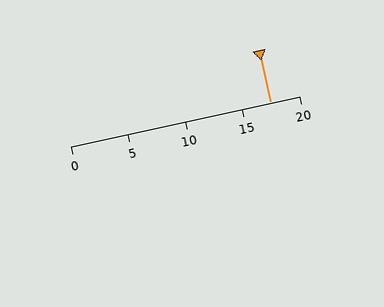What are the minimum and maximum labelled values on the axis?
The axis runs from 0 to 20.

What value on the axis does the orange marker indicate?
The marker indicates approximately 17.5.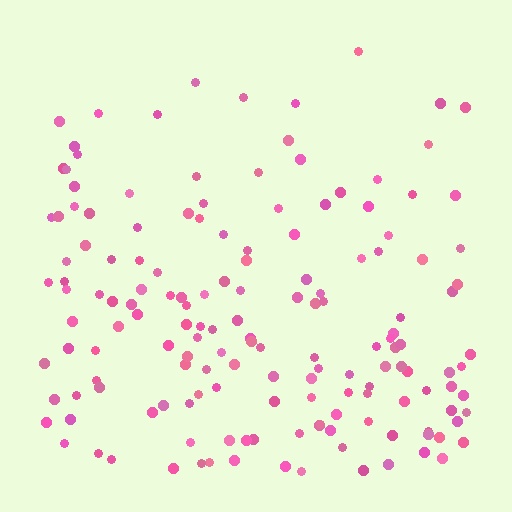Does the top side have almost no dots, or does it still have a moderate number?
Still a moderate number, just noticeably fewer than the bottom.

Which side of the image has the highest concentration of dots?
The bottom.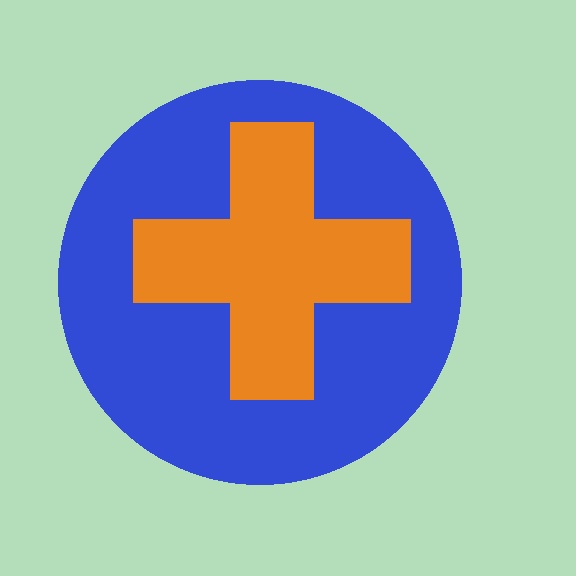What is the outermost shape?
The blue circle.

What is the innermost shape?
The orange cross.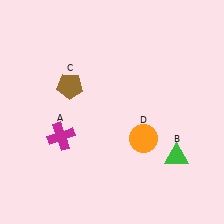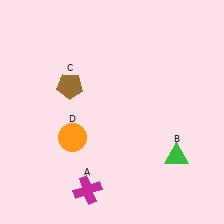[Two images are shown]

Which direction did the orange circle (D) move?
The orange circle (D) moved left.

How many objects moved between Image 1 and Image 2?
2 objects moved between the two images.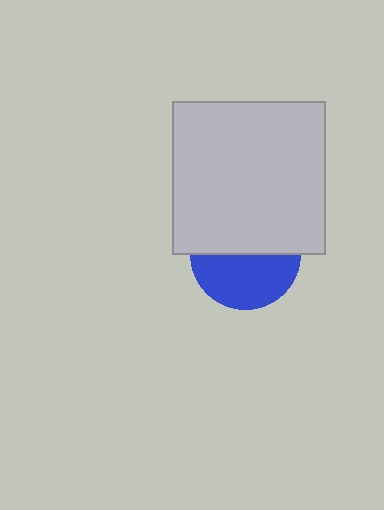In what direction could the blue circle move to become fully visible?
The blue circle could move down. That would shift it out from behind the light gray square entirely.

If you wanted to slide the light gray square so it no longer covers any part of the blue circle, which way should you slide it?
Slide it up — that is the most direct way to separate the two shapes.